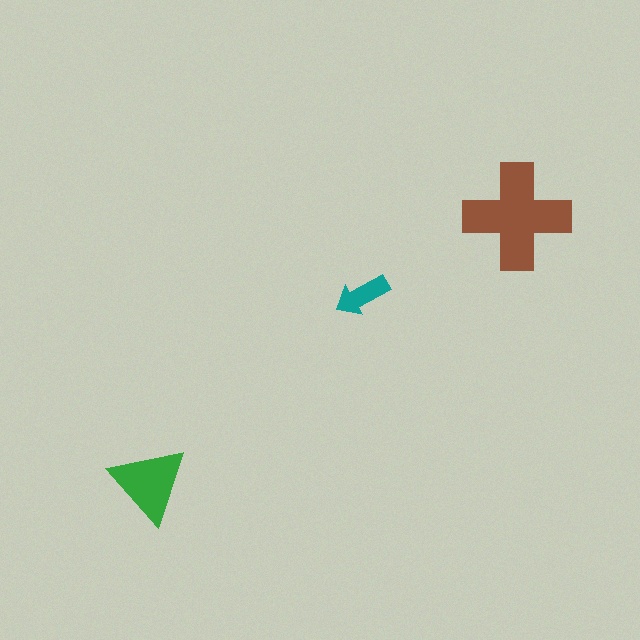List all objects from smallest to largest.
The teal arrow, the green triangle, the brown cross.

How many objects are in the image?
There are 3 objects in the image.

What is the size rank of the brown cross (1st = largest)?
1st.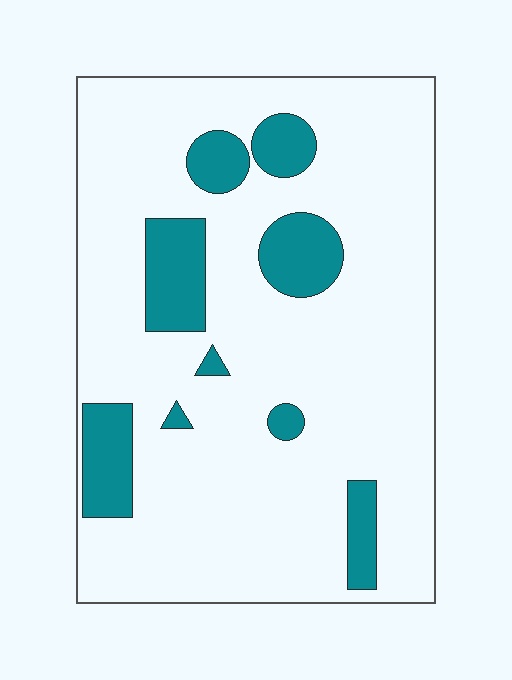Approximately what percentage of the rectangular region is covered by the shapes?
Approximately 15%.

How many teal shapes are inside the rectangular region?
9.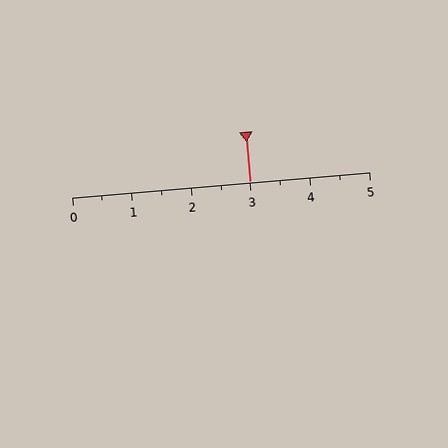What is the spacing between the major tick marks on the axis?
The major ticks are spaced 1 apart.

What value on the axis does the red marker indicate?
The marker indicates approximately 3.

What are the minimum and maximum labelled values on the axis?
The axis runs from 0 to 5.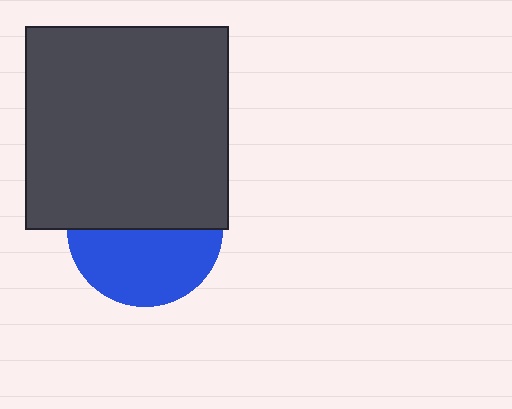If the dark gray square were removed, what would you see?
You would see the complete blue circle.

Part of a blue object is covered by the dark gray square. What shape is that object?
It is a circle.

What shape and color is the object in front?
The object in front is a dark gray square.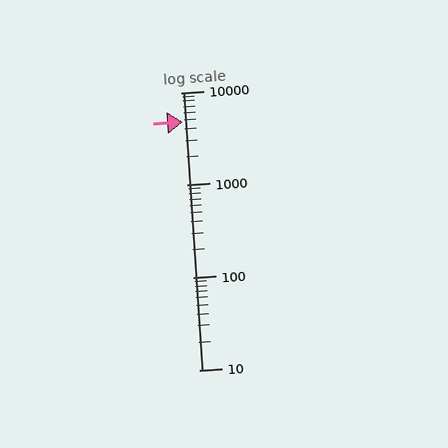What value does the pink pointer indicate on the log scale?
The pointer indicates approximately 4800.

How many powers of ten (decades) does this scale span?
The scale spans 3 decades, from 10 to 10000.